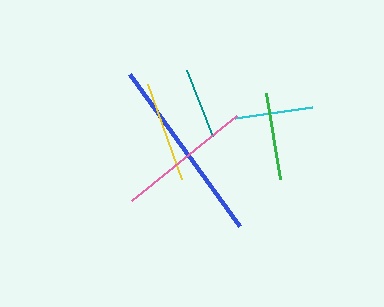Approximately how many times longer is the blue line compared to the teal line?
The blue line is approximately 2.6 times the length of the teal line.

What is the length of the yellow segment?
The yellow segment is approximately 100 pixels long.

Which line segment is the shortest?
The teal line is the shortest at approximately 71 pixels.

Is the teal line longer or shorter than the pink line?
The pink line is longer than the teal line.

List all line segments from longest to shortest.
From longest to shortest: blue, pink, yellow, green, cyan, teal.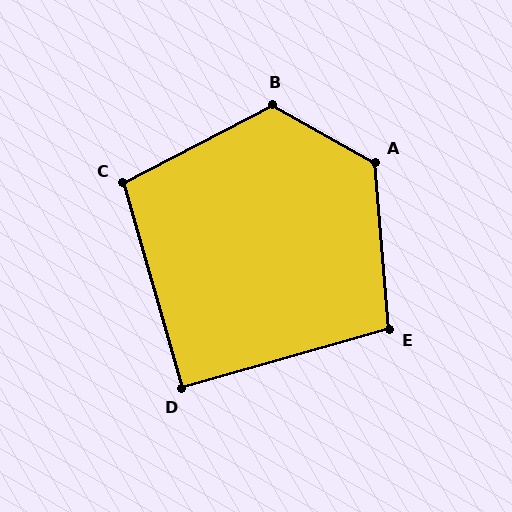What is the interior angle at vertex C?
Approximately 102 degrees (obtuse).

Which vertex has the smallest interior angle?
D, at approximately 90 degrees.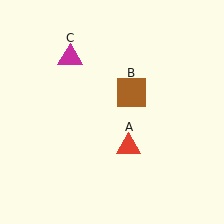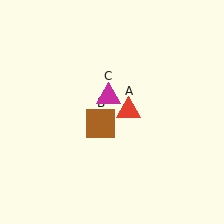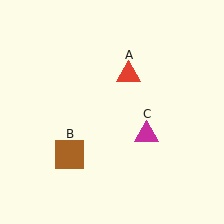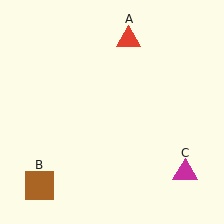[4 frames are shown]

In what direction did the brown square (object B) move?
The brown square (object B) moved down and to the left.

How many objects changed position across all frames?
3 objects changed position: red triangle (object A), brown square (object B), magenta triangle (object C).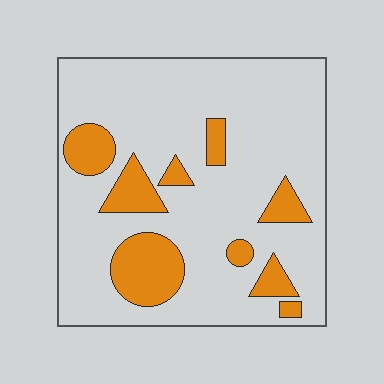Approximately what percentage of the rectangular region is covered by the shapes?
Approximately 20%.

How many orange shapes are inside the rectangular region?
9.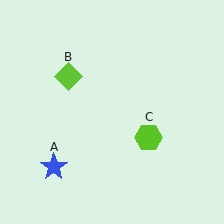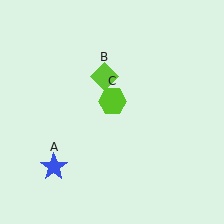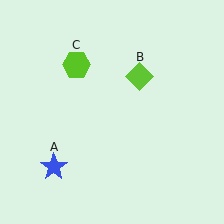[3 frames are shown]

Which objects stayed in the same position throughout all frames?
Blue star (object A) remained stationary.